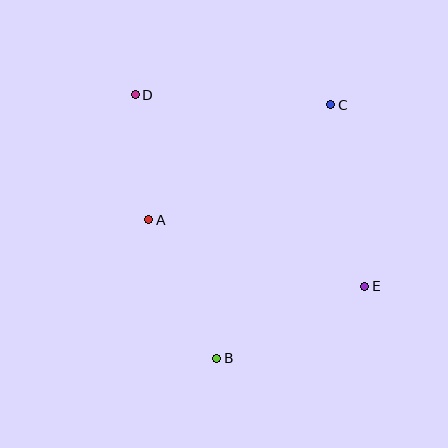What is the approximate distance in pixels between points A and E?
The distance between A and E is approximately 226 pixels.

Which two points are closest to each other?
Points A and D are closest to each other.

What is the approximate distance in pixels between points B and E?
The distance between B and E is approximately 165 pixels.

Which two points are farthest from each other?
Points D and E are farthest from each other.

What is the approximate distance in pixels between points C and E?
The distance between C and E is approximately 185 pixels.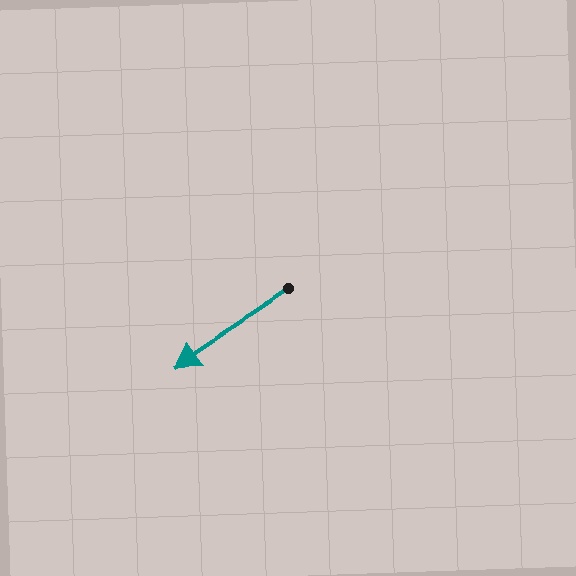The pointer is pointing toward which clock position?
Roughly 8 o'clock.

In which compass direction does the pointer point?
Southwest.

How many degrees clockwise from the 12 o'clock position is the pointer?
Approximately 237 degrees.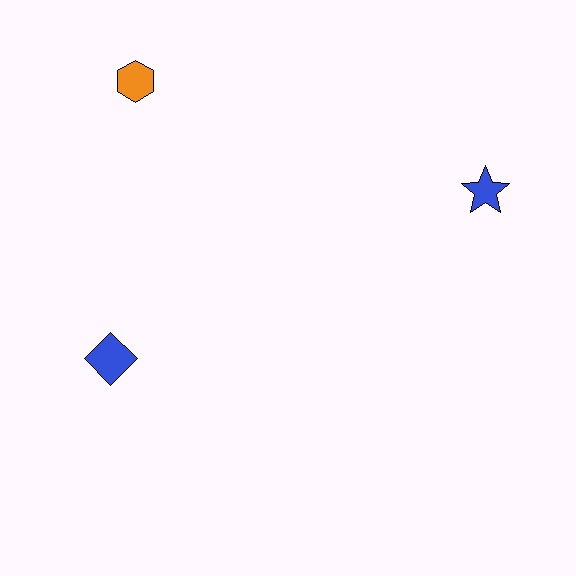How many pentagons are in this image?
There are no pentagons.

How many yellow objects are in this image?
There are no yellow objects.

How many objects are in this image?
There are 3 objects.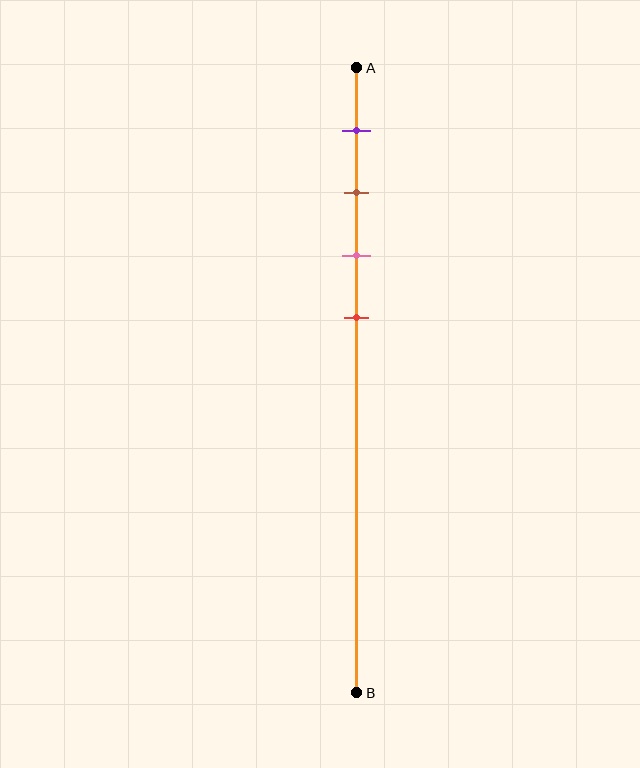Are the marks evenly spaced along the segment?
Yes, the marks are approximately evenly spaced.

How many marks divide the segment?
There are 4 marks dividing the segment.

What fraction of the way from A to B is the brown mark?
The brown mark is approximately 20% (0.2) of the way from A to B.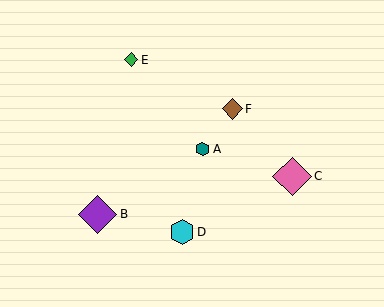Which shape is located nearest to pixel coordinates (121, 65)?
The green diamond (labeled E) at (131, 60) is nearest to that location.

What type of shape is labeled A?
Shape A is a teal hexagon.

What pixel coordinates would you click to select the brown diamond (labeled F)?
Click at (232, 109) to select the brown diamond F.